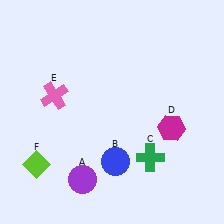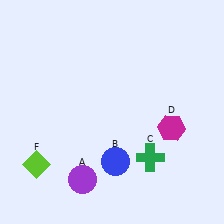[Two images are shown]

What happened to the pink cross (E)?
The pink cross (E) was removed in Image 2. It was in the top-left area of Image 1.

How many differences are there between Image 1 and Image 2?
There is 1 difference between the two images.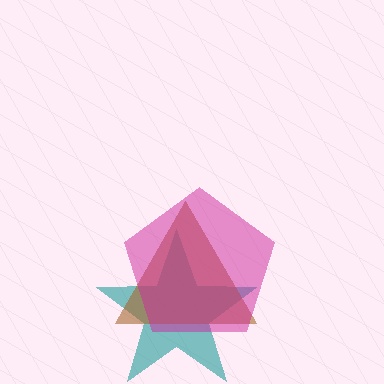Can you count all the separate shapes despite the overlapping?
Yes, there are 3 separate shapes.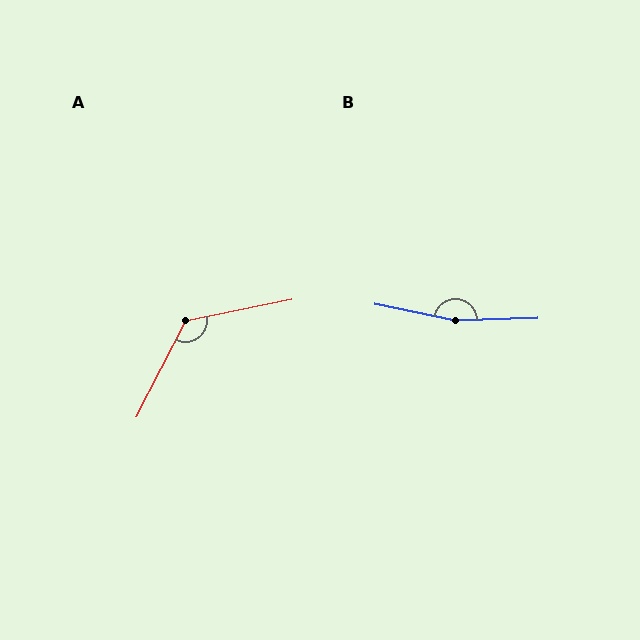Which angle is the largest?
B, at approximately 167 degrees.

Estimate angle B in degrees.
Approximately 167 degrees.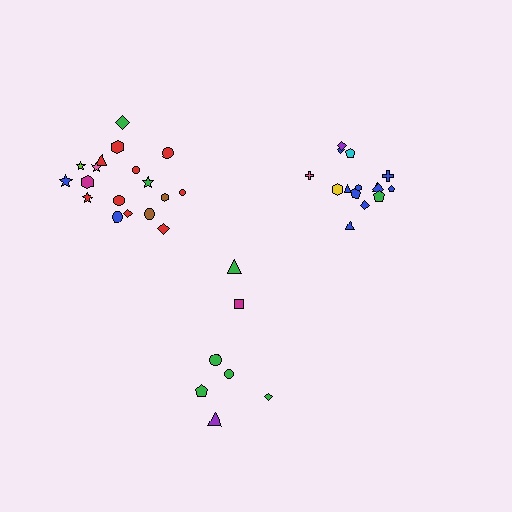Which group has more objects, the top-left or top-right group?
The top-left group.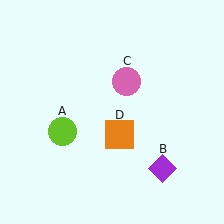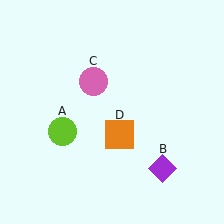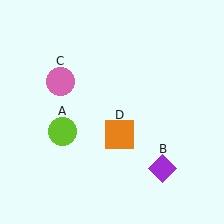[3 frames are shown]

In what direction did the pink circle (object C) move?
The pink circle (object C) moved left.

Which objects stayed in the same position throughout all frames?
Lime circle (object A) and purple diamond (object B) and orange square (object D) remained stationary.